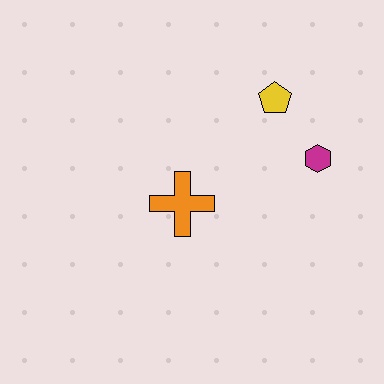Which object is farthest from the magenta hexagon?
The orange cross is farthest from the magenta hexagon.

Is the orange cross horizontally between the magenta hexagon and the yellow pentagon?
No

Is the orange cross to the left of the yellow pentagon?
Yes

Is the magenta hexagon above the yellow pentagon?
No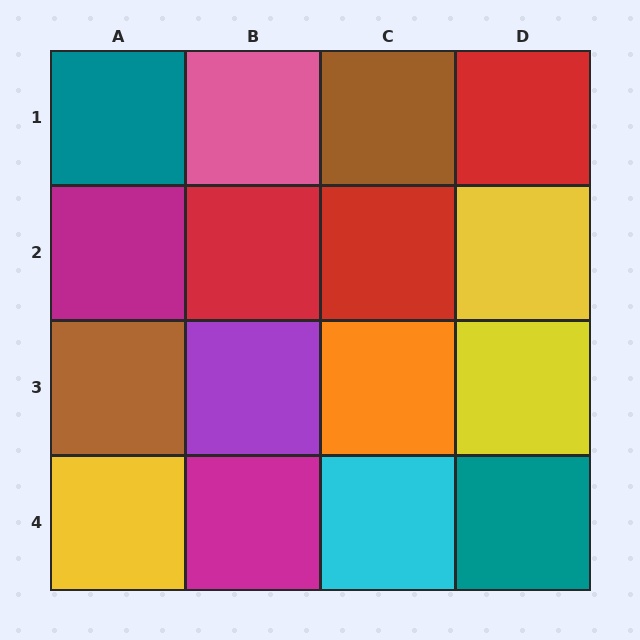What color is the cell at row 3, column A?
Brown.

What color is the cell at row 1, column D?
Red.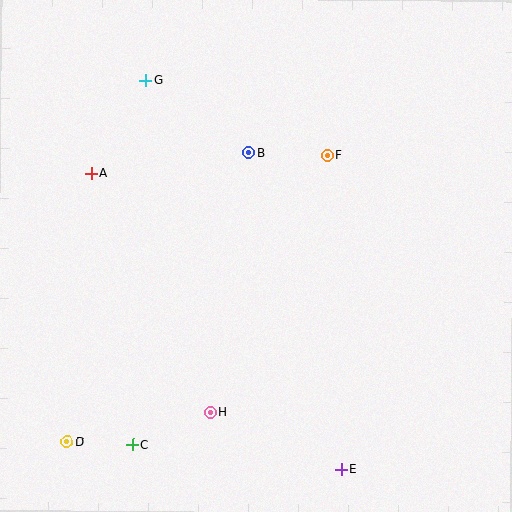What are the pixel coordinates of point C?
Point C is at (133, 445).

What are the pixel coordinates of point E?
Point E is at (342, 469).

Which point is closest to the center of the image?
Point B at (248, 153) is closest to the center.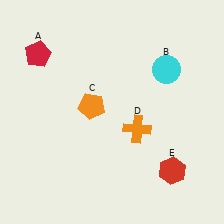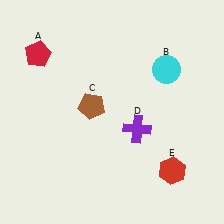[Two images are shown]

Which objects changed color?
C changed from orange to brown. D changed from orange to purple.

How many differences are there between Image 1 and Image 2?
There are 2 differences between the two images.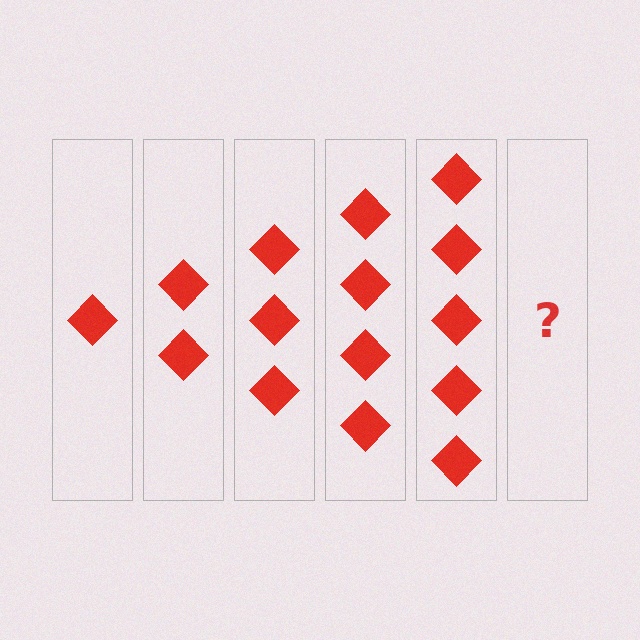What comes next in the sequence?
The next element should be 6 diamonds.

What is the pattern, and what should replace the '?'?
The pattern is that each step adds one more diamond. The '?' should be 6 diamonds.